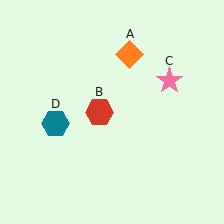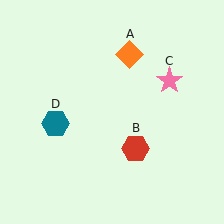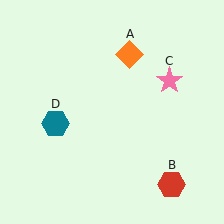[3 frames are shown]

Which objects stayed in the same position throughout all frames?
Orange diamond (object A) and pink star (object C) and teal hexagon (object D) remained stationary.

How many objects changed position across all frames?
1 object changed position: red hexagon (object B).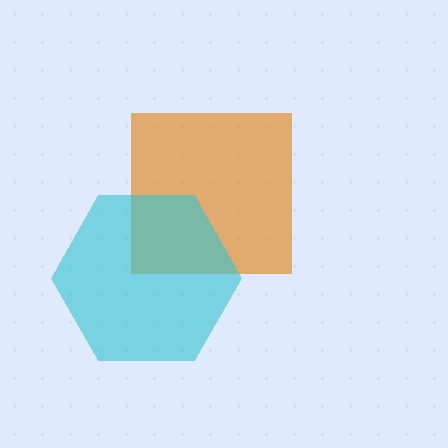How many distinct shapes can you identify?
There are 2 distinct shapes: an orange square, a cyan hexagon.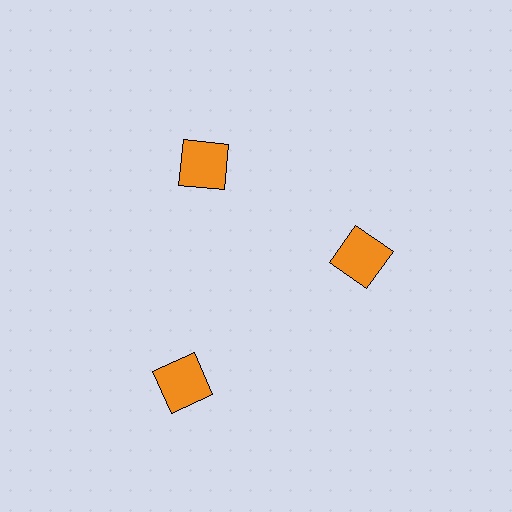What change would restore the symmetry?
The symmetry would be restored by moving it inward, back onto the ring so that all 3 squares sit at equal angles and equal distance from the center.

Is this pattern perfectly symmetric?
No. The 3 orange squares are arranged in a ring, but one element near the 7 o'clock position is pushed outward from the center, breaking the 3-fold rotational symmetry.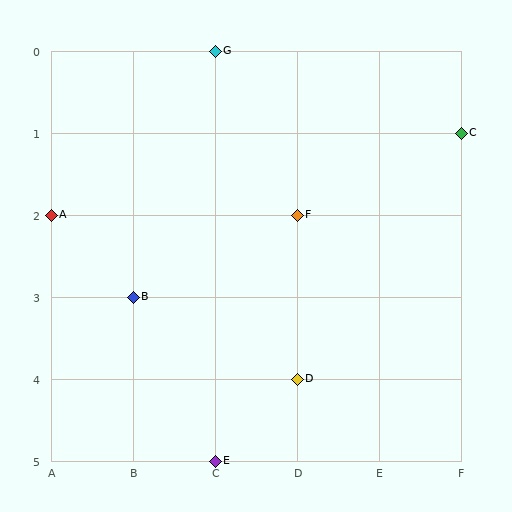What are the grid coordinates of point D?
Point D is at grid coordinates (D, 4).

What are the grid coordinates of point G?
Point G is at grid coordinates (C, 0).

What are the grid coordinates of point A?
Point A is at grid coordinates (A, 2).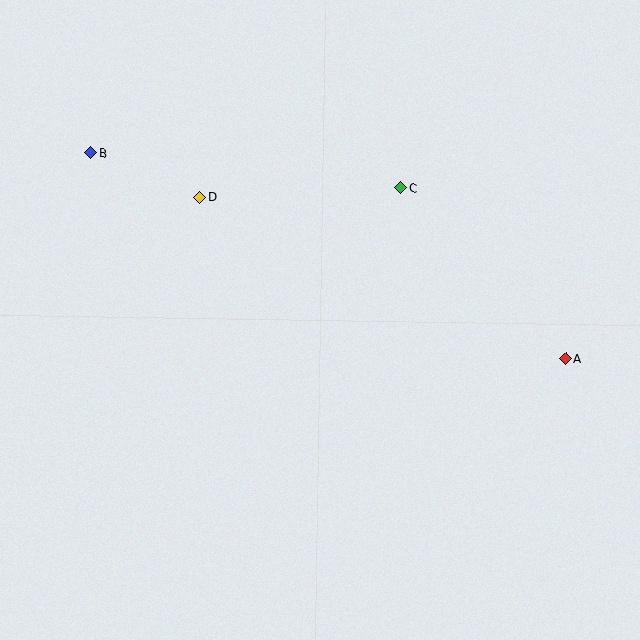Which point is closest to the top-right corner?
Point C is closest to the top-right corner.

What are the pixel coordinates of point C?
Point C is at (401, 188).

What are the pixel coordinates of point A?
Point A is at (565, 359).